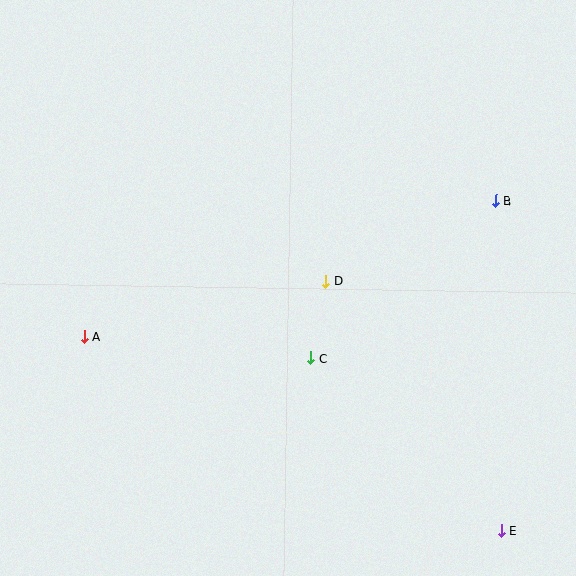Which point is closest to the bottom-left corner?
Point A is closest to the bottom-left corner.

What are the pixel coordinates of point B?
Point B is at (496, 201).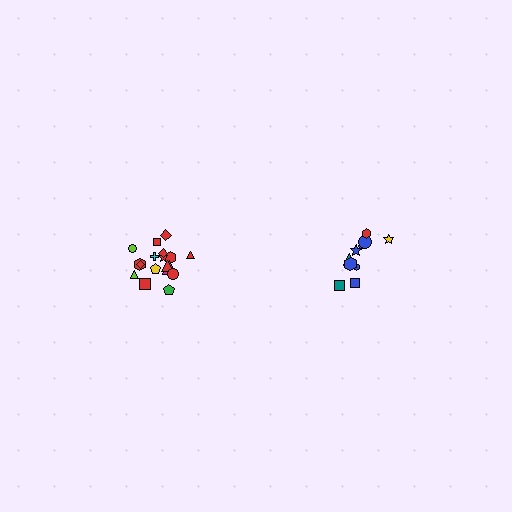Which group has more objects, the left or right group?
The left group.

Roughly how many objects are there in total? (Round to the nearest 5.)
Roughly 30 objects in total.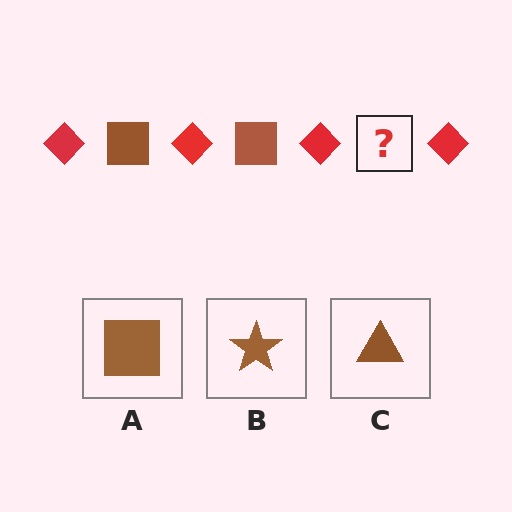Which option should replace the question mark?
Option A.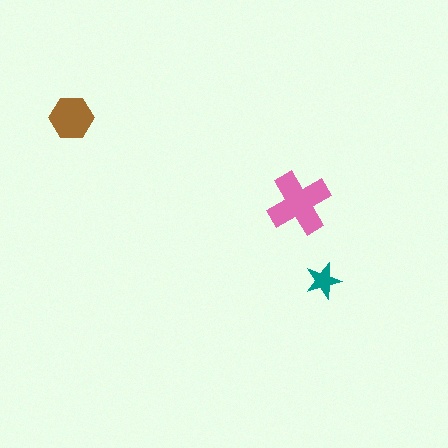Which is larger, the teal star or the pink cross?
The pink cross.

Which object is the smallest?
The teal star.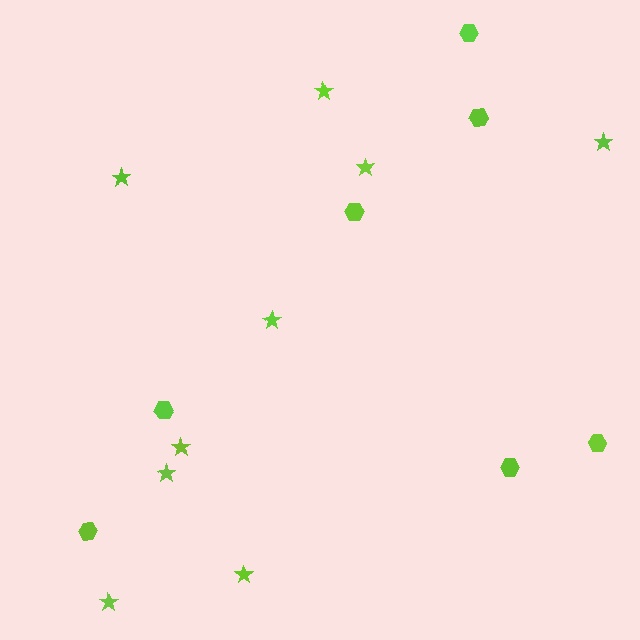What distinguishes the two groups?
There are 2 groups: one group of stars (9) and one group of hexagons (7).